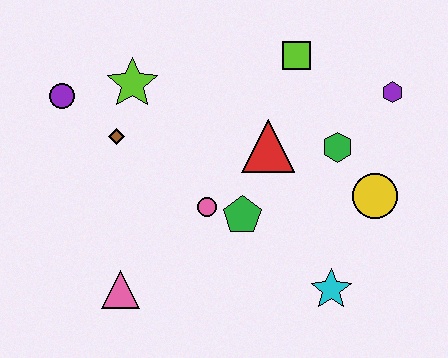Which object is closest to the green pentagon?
The pink circle is closest to the green pentagon.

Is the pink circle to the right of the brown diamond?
Yes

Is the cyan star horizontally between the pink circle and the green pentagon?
No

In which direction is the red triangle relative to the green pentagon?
The red triangle is above the green pentagon.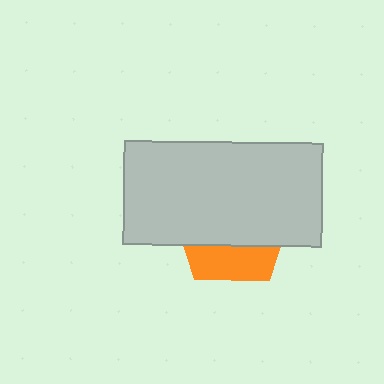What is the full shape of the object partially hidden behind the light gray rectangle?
The partially hidden object is an orange pentagon.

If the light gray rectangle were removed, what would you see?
You would see the complete orange pentagon.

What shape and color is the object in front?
The object in front is a light gray rectangle.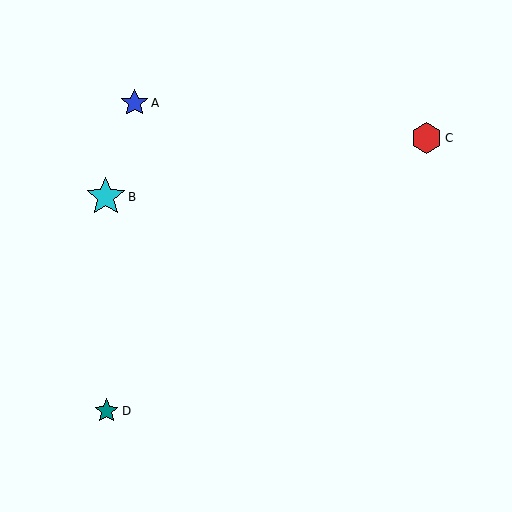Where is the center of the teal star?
The center of the teal star is at (107, 411).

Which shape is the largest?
The cyan star (labeled B) is the largest.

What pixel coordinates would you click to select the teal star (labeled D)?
Click at (107, 411) to select the teal star D.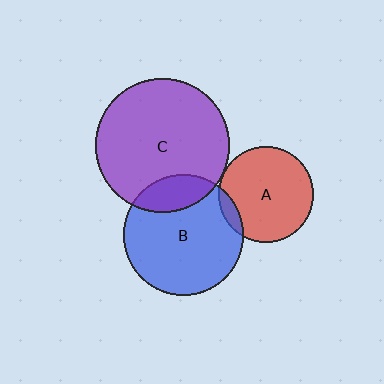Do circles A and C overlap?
Yes.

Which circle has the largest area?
Circle C (purple).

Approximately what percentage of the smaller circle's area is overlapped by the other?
Approximately 5%.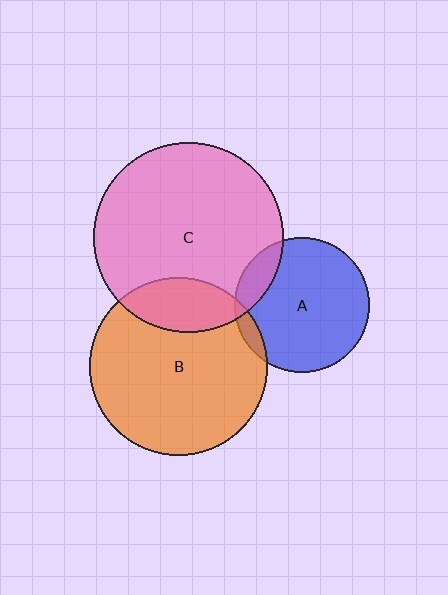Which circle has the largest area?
Circle C (pink).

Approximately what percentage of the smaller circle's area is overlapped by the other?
Approximately 5%.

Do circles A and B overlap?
Yes.